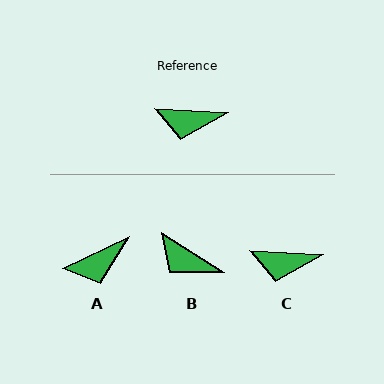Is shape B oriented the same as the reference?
No, it is off by about 30 degrees.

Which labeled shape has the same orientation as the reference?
C.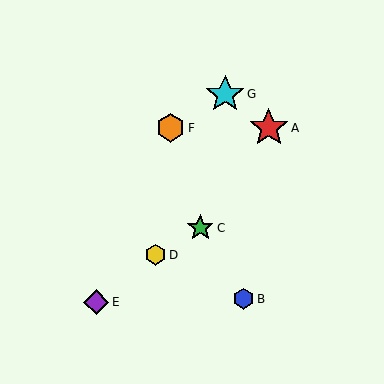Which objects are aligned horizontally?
Objects A, F are aligned horizontally.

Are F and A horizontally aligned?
Yes, both are at y≈128.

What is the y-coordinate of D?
Object D is at y≈255.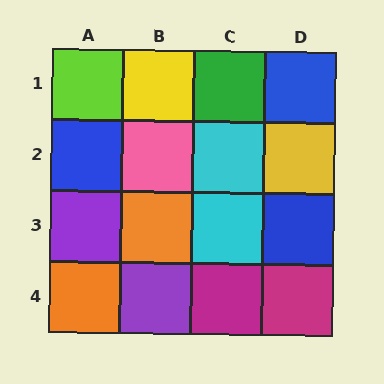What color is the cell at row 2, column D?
Yellow.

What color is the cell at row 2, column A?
Blue.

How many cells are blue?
3 cells are blue.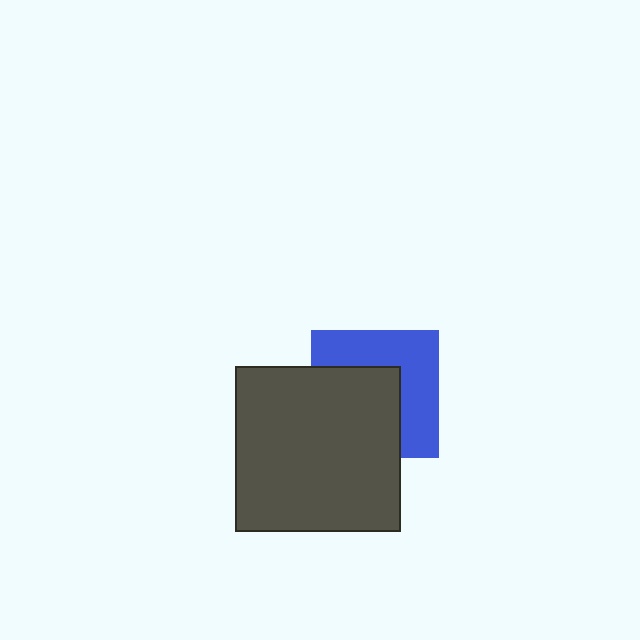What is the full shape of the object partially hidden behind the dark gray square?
The partially hidden object is a blue square.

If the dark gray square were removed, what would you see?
You would see the complete blue square.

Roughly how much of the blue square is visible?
About half of it is visible (roughly 49%).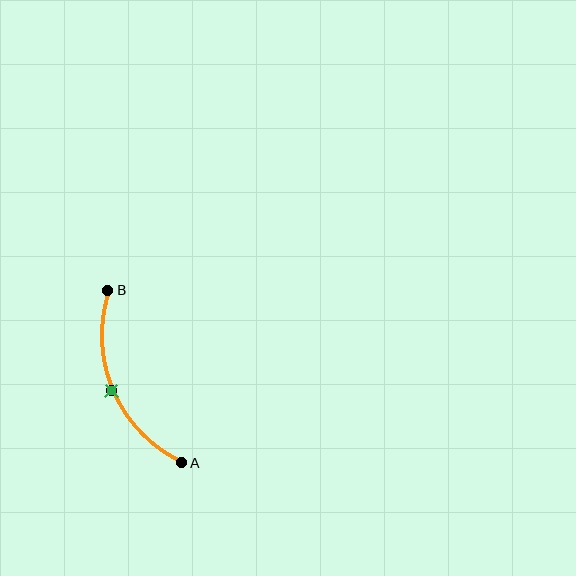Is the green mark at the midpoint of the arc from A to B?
Yes. The green mark lies on the arc at equal arc-length from both A and B — it is the arc midpoint.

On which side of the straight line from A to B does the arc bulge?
The arc bulges to the left of the straight line connecting A and B.